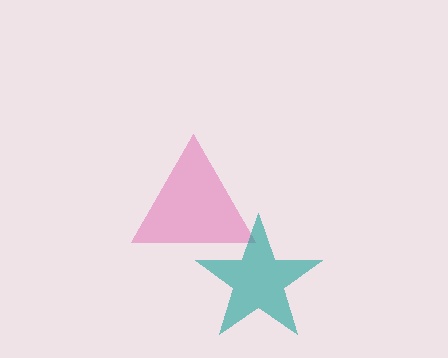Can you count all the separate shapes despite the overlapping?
Yes, there are 2 separate shapes.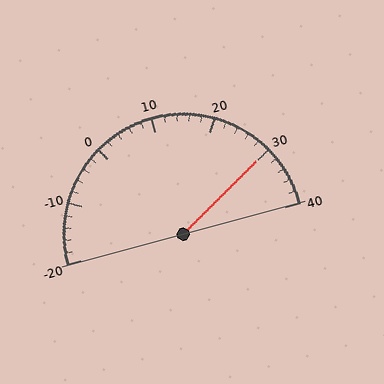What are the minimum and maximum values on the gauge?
The gauge ranges from -20 to 40.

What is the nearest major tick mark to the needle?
The nearest major tick mark is 30.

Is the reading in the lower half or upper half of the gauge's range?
The reading is in the upper half of the range (-20 to 40).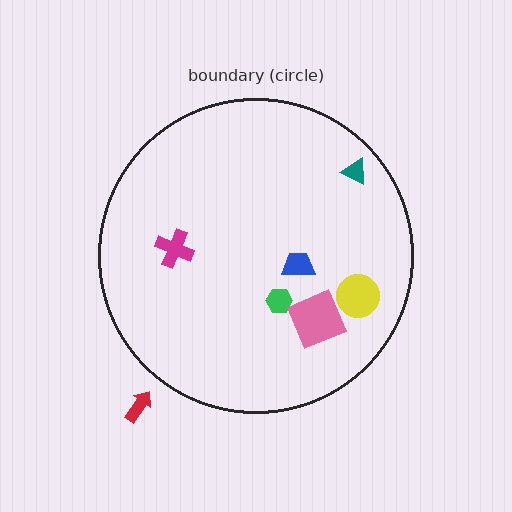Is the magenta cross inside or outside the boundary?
Inside.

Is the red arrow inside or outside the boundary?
Outside.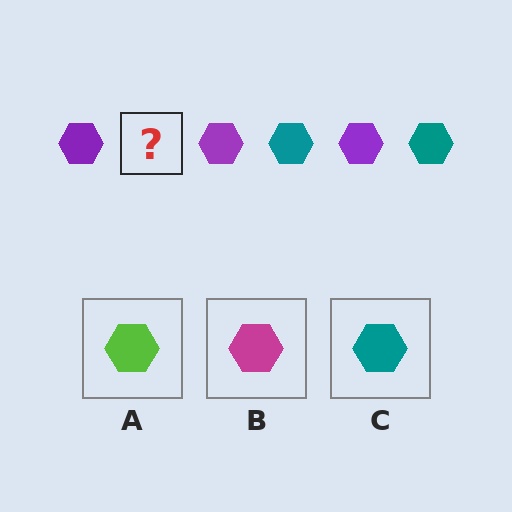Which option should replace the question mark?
Option C.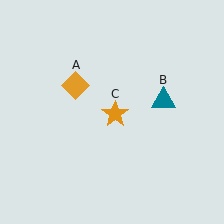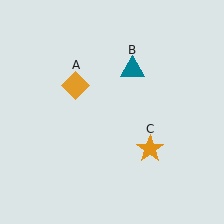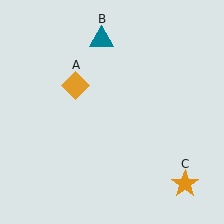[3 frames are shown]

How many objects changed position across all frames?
2 objects changed position: teal triangle (object B), orange star (object C).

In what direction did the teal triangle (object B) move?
The teal triangle (object B) moved up and to the left.